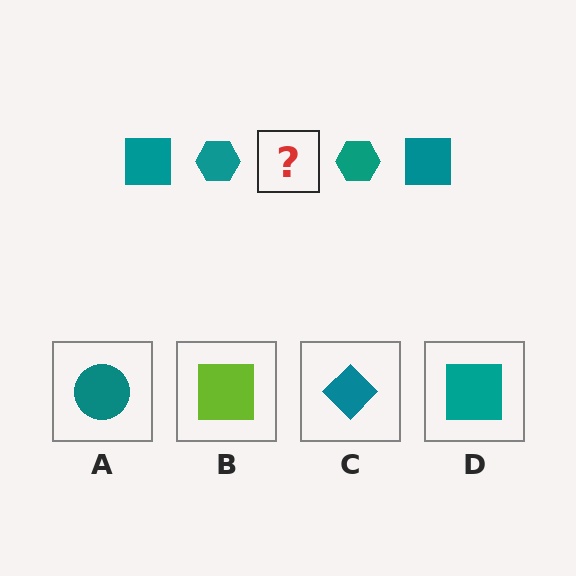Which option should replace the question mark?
Option D.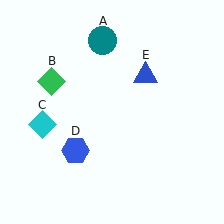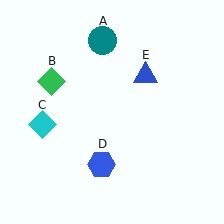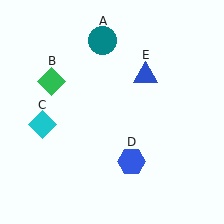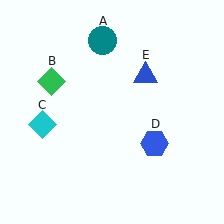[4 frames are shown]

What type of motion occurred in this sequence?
The blue hexagon (object D) rotated counterclockwise around the center of the scene.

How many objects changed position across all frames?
1 object changed position: blue hexagon (object D).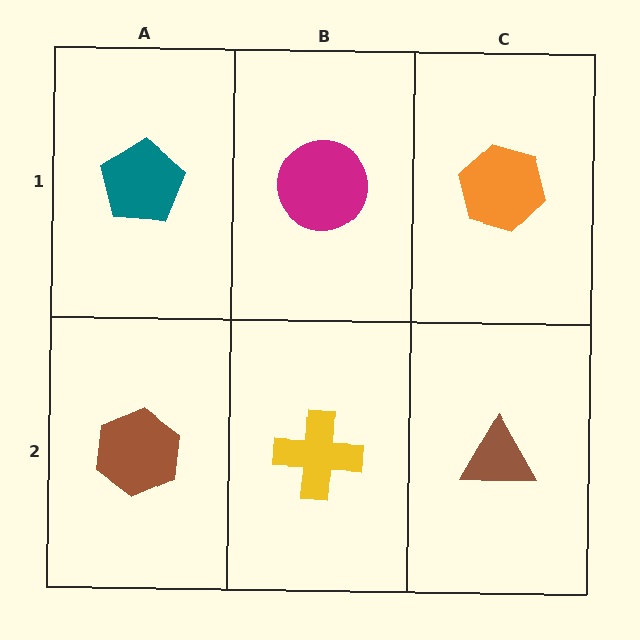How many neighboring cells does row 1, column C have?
2.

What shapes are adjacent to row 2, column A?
A teal pentagon (row 1, column A), a yellow cross (row 2, column B).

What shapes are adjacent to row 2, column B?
A magenta circle (row 1, column B), a brown hexagon (row 2, column A), a brown triangle (row 2, column C).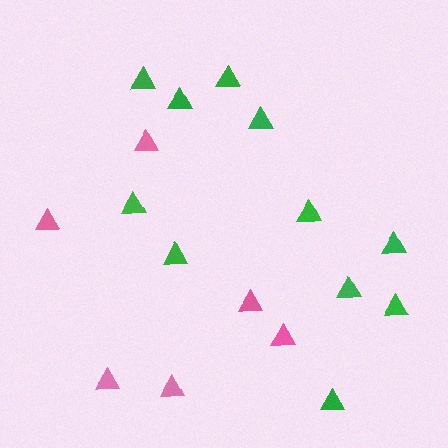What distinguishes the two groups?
There are 2 groups: one group of pink triangles (6) and one group of green triangles (11).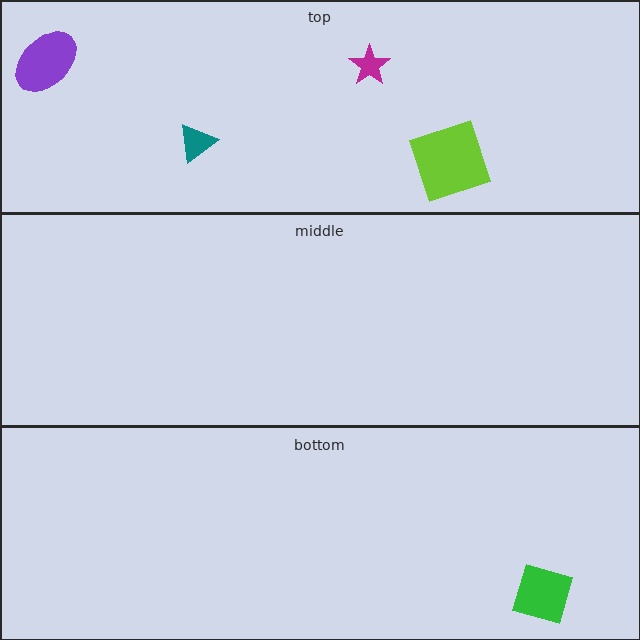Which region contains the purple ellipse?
The top region.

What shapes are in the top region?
The teal triangle, the purple ellipse, the magenta star, the lime square.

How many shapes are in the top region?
4.